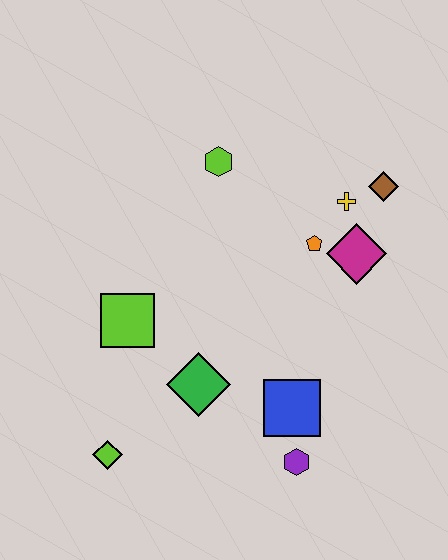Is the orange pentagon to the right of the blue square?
Yes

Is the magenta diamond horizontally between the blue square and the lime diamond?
No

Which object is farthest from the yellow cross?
The lime diamond is farthest from the yellow cross.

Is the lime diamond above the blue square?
No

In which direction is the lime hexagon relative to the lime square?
The lime hexagon is above the lime square.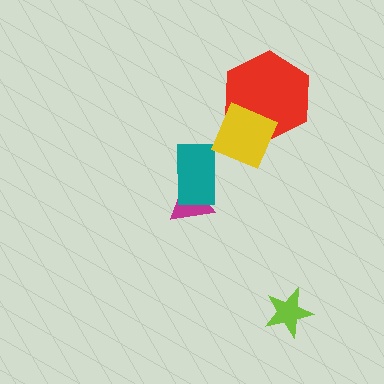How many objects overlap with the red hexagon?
1 object overlaps with the red hexagon.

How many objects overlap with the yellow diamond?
1 object overlaps with the yellow diamond.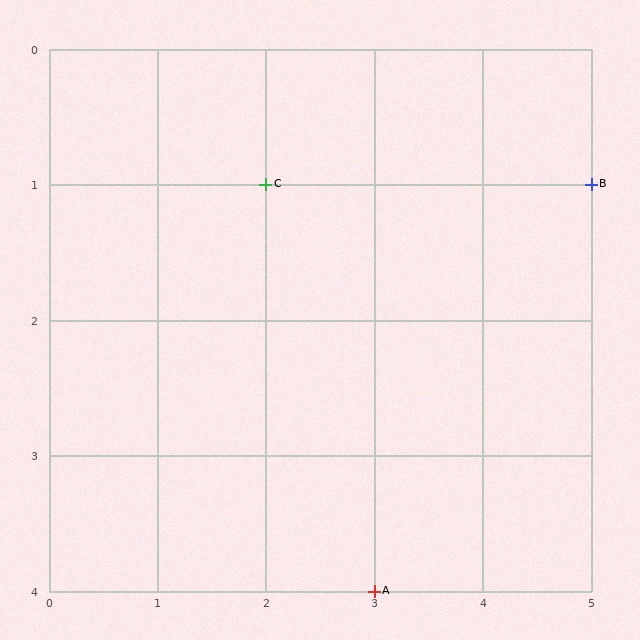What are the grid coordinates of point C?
Point C is at grid coordinates (2, 1).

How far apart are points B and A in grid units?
Points B and A are 2 columns and 3 rows apart (about 3.6 grid units diagonally).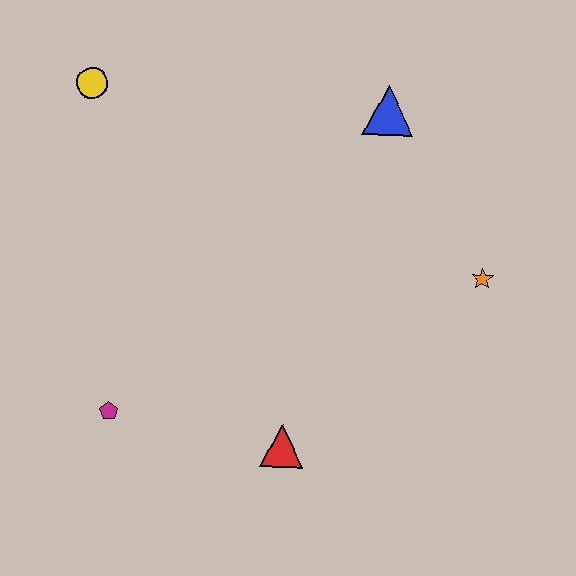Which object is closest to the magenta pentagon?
The red triangle is closest to the magenta pentagon.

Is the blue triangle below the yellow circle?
Yes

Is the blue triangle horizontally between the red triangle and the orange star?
Yes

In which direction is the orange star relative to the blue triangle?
The orange star is below the blue triangle.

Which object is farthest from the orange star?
The yellow circle is farthest from the orange star.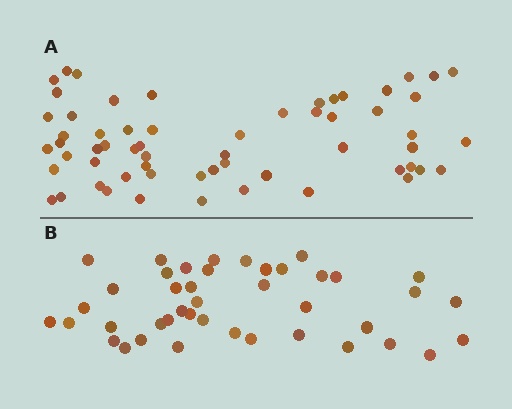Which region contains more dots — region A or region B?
Region A (the top region) has more dots.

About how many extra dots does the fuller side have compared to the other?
Region A has approximately 20 more dots than region B.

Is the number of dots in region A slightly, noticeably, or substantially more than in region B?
Region A has noticeably more, but not dramatically so. The ratio is roughly 1.4 to 1.